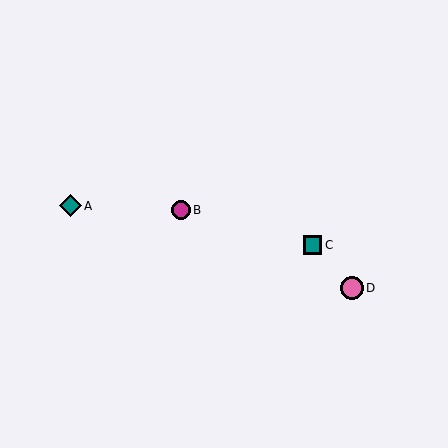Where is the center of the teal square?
The center of the teal square is at (312, 245).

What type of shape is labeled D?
Shape D is a pink circle.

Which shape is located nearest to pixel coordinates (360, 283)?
The pink circle (labeled D) at (352, 288) is nearest to that location.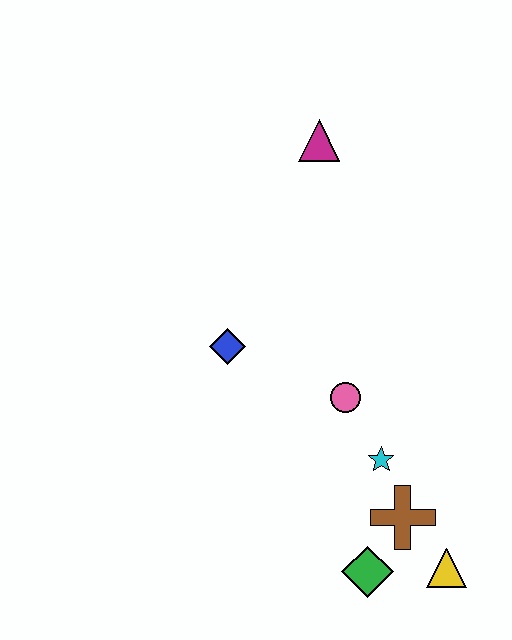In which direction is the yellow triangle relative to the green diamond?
The yellow triangle is to the right of the green diamond.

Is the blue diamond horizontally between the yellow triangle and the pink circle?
No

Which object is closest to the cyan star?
The brown cross is closest to the cyan star.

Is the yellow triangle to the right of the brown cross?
Yes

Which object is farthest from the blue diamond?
The yellow triangle is farthest from the blue diamond.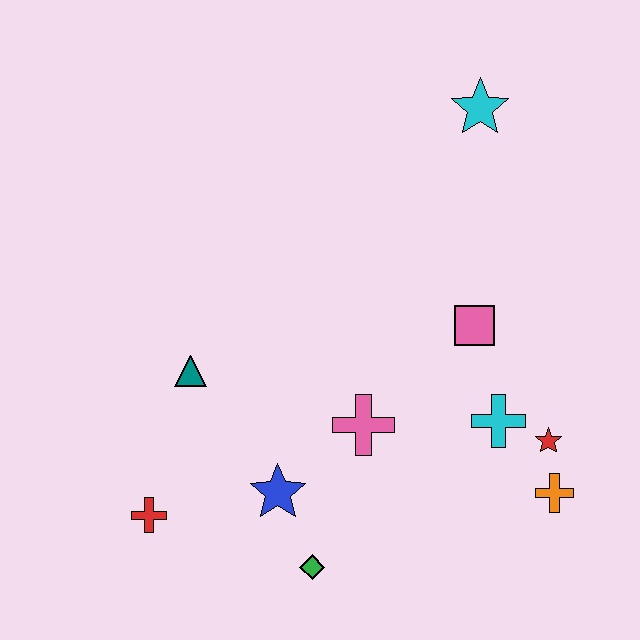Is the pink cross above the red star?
Yes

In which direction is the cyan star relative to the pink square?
The cyan star is above the pink square.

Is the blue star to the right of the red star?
No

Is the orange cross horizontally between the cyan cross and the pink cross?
No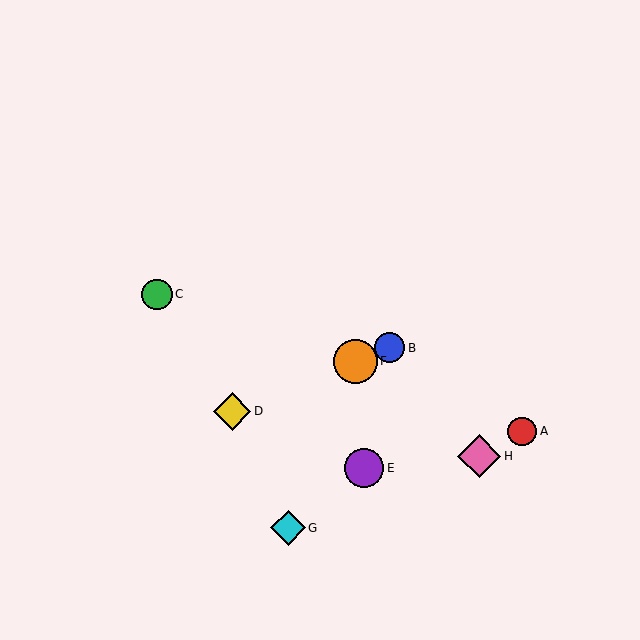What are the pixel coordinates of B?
Object B is at (389, 348).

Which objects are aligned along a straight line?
Objects B, D, F are aligned along a straight line.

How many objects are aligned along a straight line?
3 objects (B, D, F) are aligned along a straight line.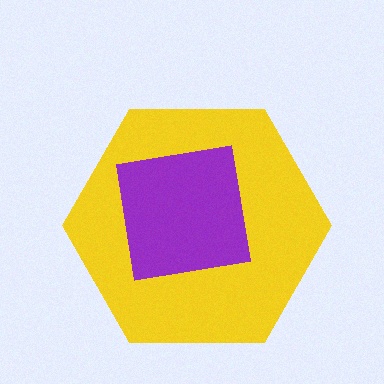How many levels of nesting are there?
2.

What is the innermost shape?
The purple square.